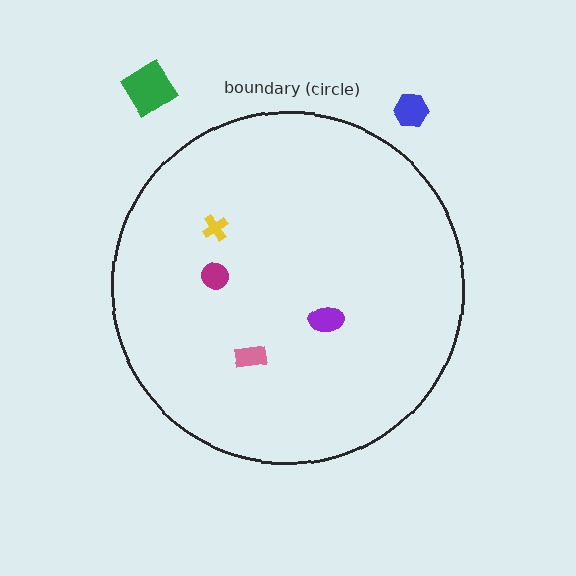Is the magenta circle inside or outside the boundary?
Inside.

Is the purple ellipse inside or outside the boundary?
Inside.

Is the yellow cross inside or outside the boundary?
Inside.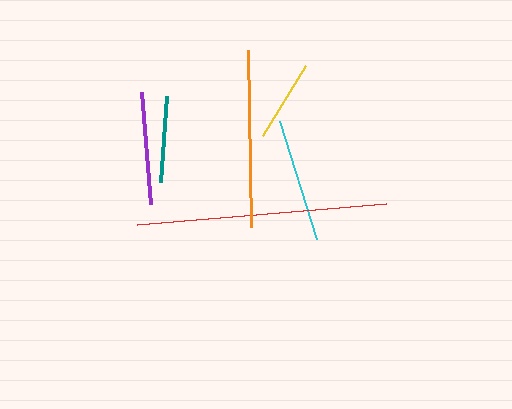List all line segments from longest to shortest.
From longest to shortest: red, orange, cyan, purple, teal, yellow.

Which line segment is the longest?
The red line is the longest at approximately 249 pixels.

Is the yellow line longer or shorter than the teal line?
The teal line is longer than the yellow line.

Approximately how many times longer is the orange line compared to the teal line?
The orange line is approximately 2.0 times the length of the teal line.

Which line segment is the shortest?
The yellow line is the shortest at approximately 81 pixels.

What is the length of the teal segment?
The teal segment is approximately 87 pixels long.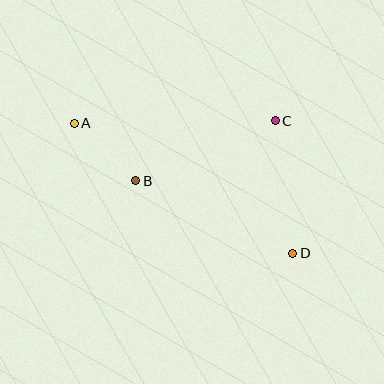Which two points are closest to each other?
Points A and B are closest to each other.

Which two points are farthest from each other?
Points A and D are farthest from each other.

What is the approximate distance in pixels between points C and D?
The distance between C and D is approximately 134 pixels.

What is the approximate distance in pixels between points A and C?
The distance between A and C is approximately 201 pixels.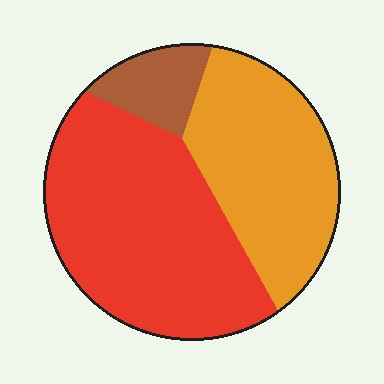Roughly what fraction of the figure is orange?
Orange covers around 35% of the figure.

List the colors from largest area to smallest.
From largest to smallest: red, orange, brown.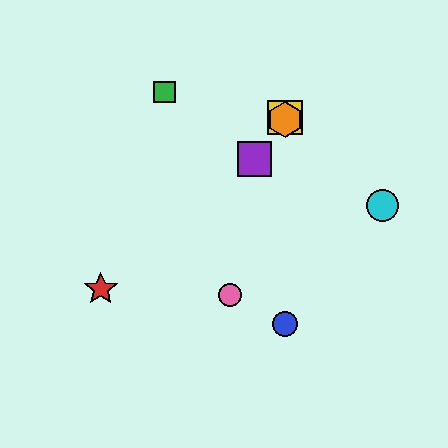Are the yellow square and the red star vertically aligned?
No, the yellow square is at x≈285 and the red star is at x≈101.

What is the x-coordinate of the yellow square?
The yellow square is at x≈285.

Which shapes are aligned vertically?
The blue circle, the yellow square, the orange hexagon are aligned vertically.